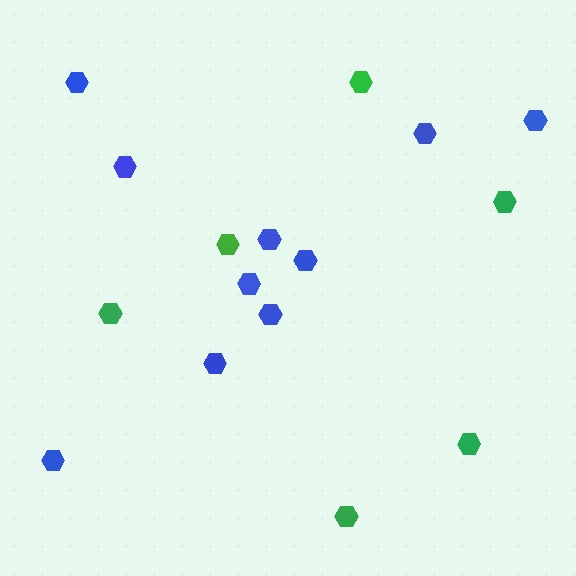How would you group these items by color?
There are 2 groups: one group of green hexagons (6) and one group of blue hexagons (10).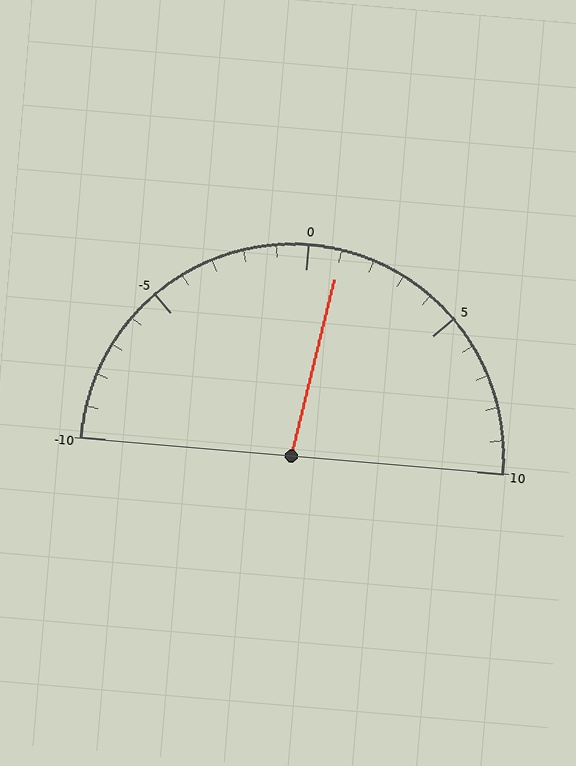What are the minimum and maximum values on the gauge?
The gauge ranges from -10 to 10.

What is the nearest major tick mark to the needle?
The nearest major tick mark is 0.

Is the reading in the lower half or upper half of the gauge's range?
The reading is in the upper half of the range (-10 to 10).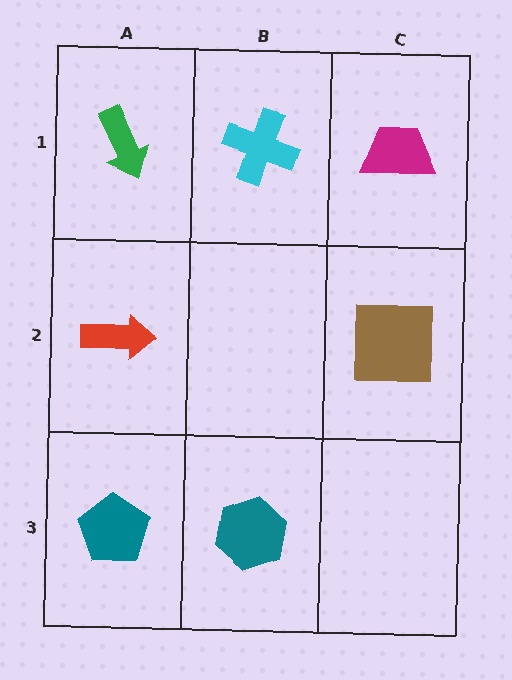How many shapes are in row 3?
2 shapes.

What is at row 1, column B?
A cyan cross.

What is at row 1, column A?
A green arrow.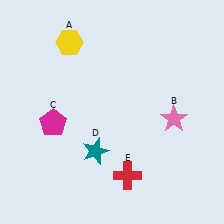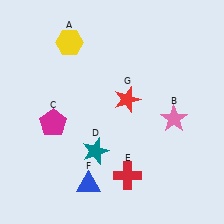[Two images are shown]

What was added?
A blue triangle (F), a red star (G) were added in Image 2.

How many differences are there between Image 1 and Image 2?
There are 2 differences between the two images.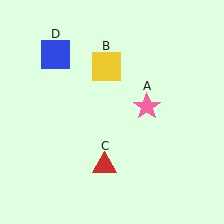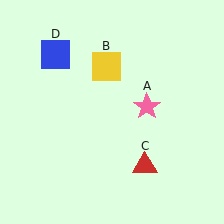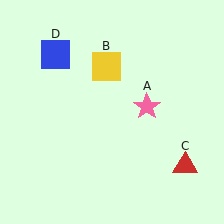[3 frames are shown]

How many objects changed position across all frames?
1 object changed position: red triangle (object C).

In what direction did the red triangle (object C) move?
The red triangle (object C) moved right.